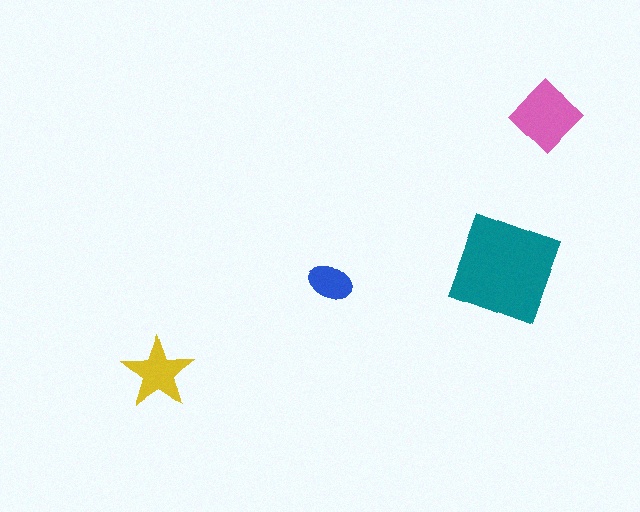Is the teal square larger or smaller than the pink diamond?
Larger.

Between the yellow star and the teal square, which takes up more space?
The teal square.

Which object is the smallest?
The blue ellipse.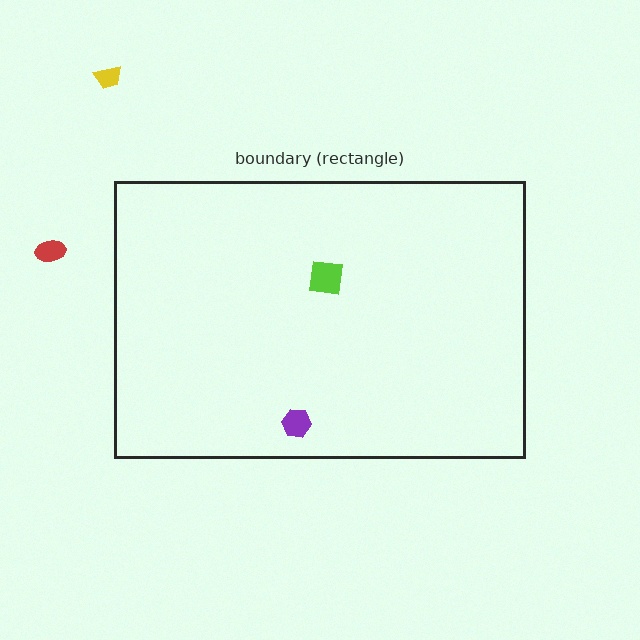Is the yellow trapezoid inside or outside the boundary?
Outside.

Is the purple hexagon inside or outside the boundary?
Inside.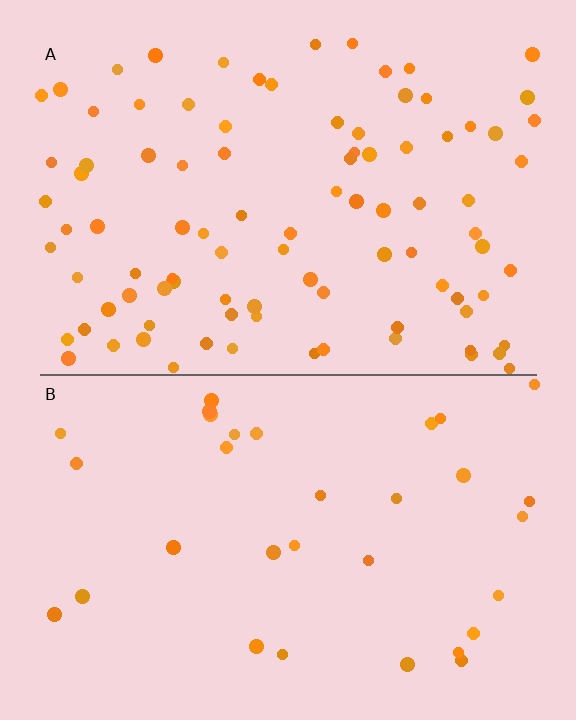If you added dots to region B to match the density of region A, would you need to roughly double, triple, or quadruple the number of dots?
Approximately triple.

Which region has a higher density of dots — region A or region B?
A (the top).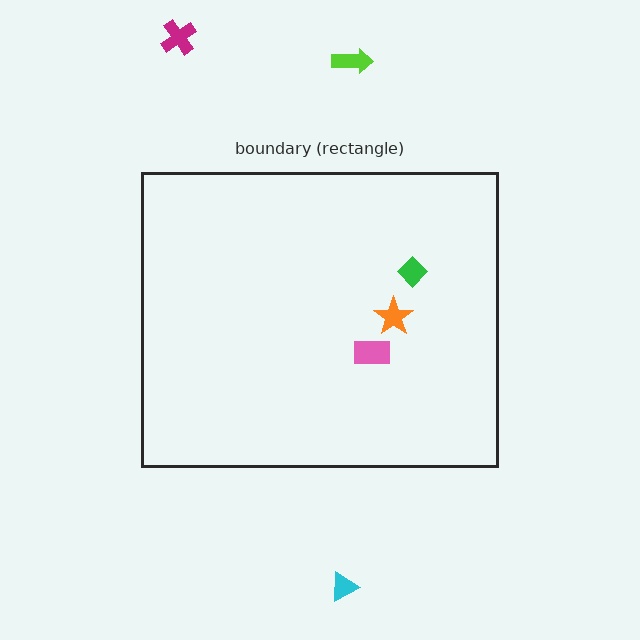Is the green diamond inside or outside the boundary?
Inside.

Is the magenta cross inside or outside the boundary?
Outside.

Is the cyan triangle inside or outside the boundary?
Outside.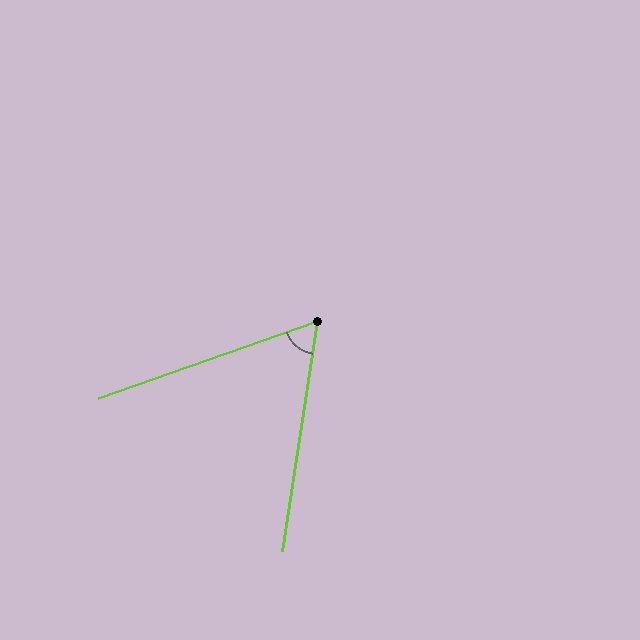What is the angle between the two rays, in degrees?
Approximately 62 degrees.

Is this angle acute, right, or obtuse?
It is acute.